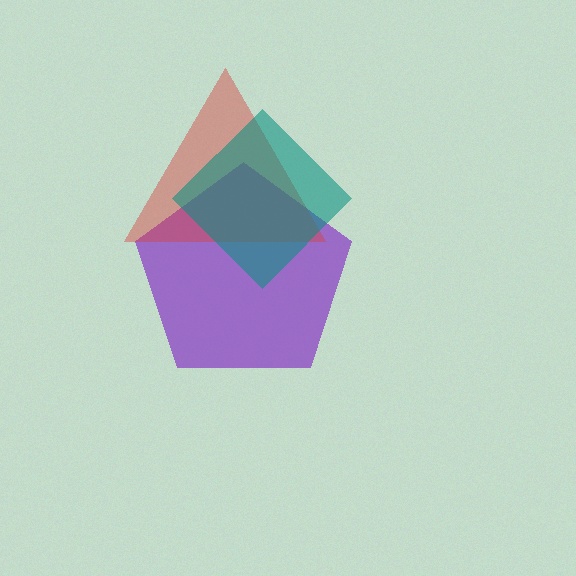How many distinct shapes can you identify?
There are 3 distinct shapes: a purple pentagon, a red triangle, a teal diamond.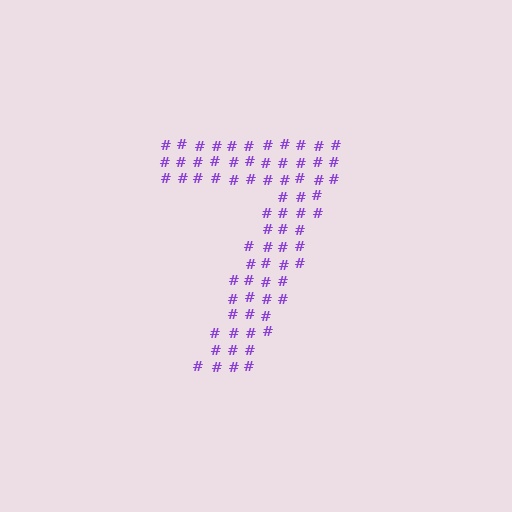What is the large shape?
The large shape is the digit 7.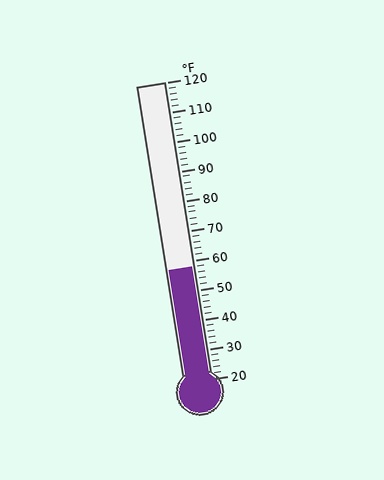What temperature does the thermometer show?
The thermometer shows approximately 58°F.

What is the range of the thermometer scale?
The thermometer scale ranges from 20°F to 120°F.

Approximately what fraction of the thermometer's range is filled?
The thermometer is filled to approximately 40% of its range.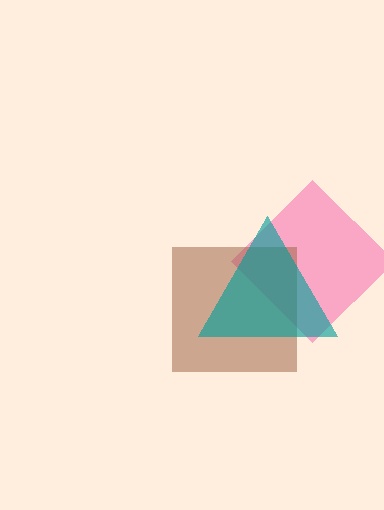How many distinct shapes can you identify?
There are 3 distinct shapes: a pink diamond, a brown square, a teal triangle.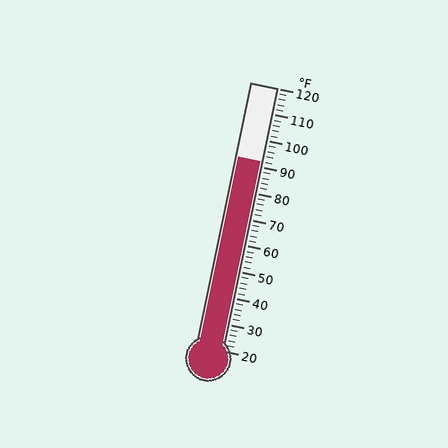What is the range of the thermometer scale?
The thermometer scale ranges from 20°F to 120°F.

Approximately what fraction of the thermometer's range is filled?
The thermometer is filled to approximately 70% of its range.